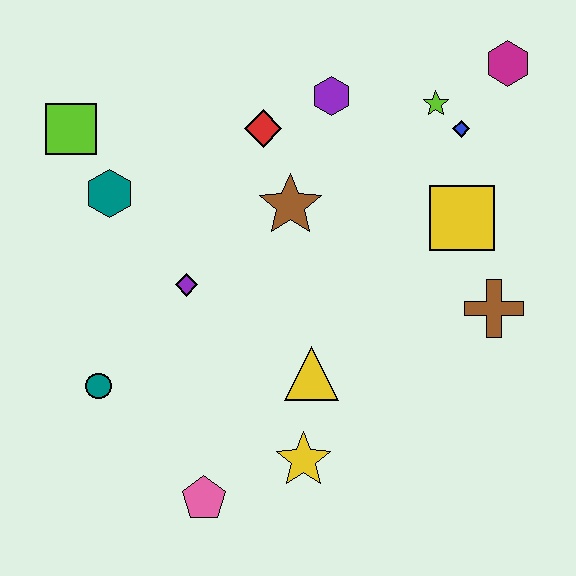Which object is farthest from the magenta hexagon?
The pink pentagon is farthest from the magenta hexagon.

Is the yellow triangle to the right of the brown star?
Yes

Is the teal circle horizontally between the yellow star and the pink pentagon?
No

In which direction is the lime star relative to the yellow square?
The lime star is above the yellow square.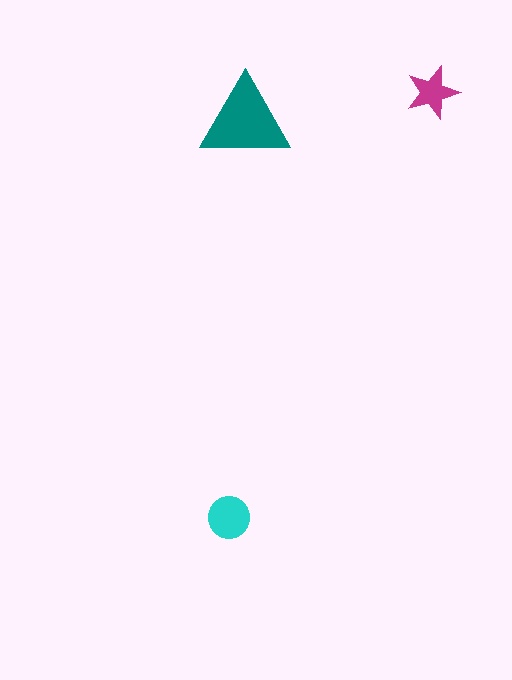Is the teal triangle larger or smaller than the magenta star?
Larger.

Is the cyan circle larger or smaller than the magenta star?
Larger.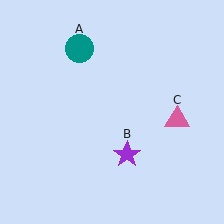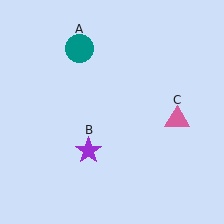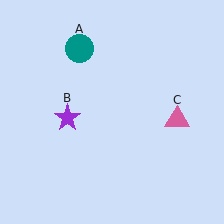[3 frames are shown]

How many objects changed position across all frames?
1 object changed position: purple star (object B).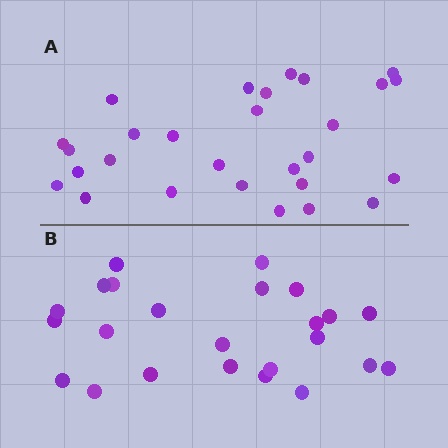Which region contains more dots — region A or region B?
Region A (the top region) has more dots.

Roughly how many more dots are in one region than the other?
Region A has about 4 more dots than region B.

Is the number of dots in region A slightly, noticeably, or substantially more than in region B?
Region A has only slightly more — the two regions are fairly close. The ratio is roughly 1.2 to 1.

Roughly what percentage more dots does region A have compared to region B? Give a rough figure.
About 15% more.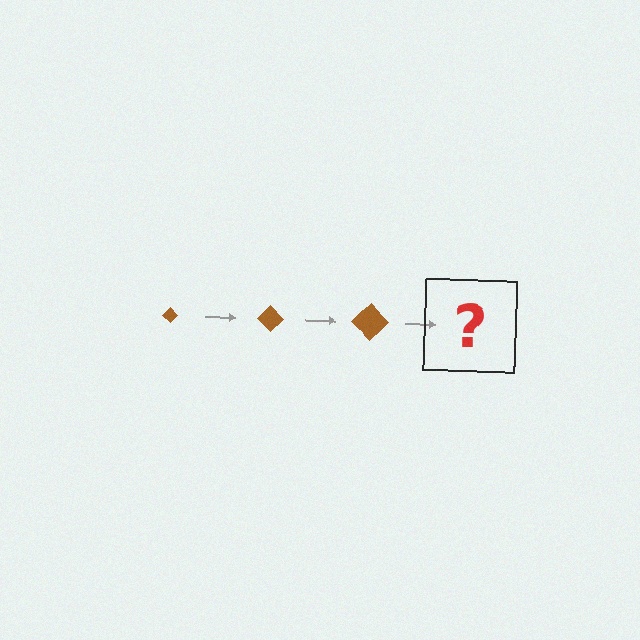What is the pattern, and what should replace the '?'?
The pattern is that the diamond gets progressively larger each step. The '?' should be a brown diamond, larger than the previous one.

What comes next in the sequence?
The next element should be a brown diamond, larger than the previous one.